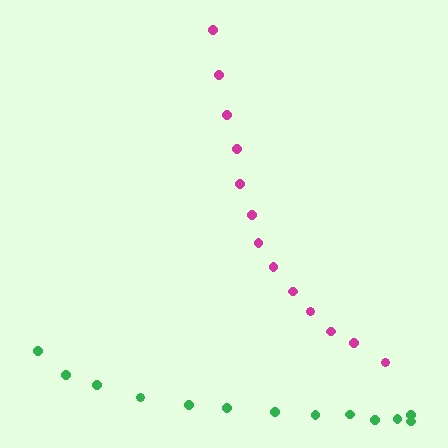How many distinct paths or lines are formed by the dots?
There are 2 distinct paths.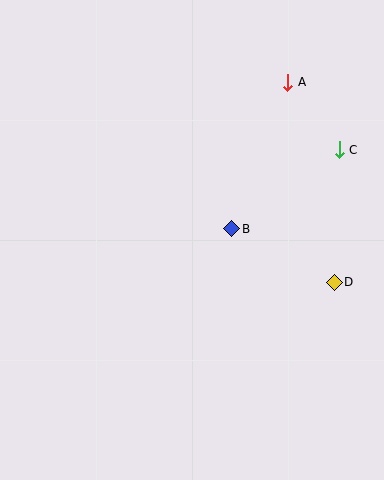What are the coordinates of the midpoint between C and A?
The midpoint between C and A is at (313, 116).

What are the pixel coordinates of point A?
Point A is at (288, 82).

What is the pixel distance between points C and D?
The distance between C and D is 132 pixels.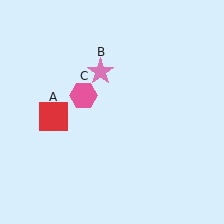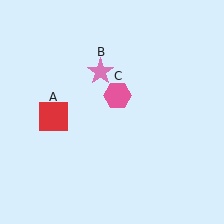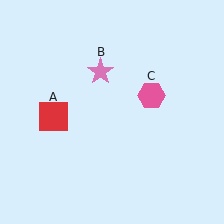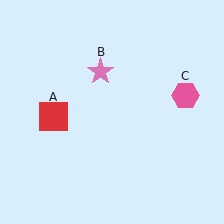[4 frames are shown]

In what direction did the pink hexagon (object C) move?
The pink hexagon (object C) moved right.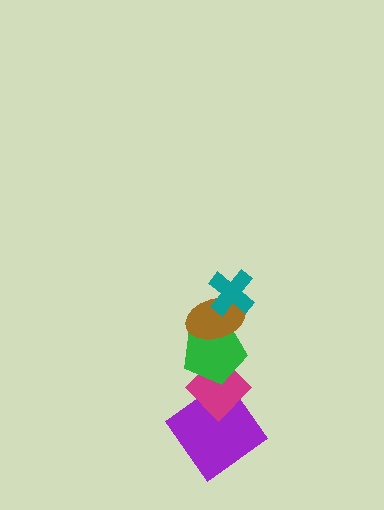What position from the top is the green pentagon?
The green pentagon is 3rd from the top.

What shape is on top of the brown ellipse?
The teal cross is on top of the brown ellipse.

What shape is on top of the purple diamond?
The magenta diamond is on top of the purple diamond.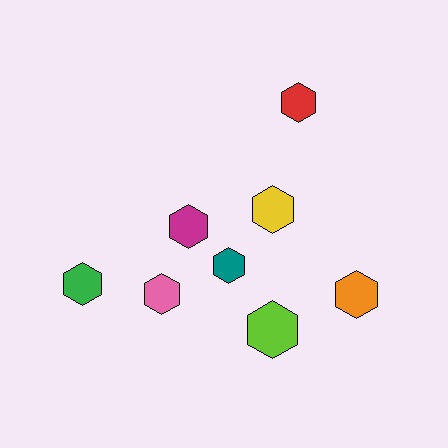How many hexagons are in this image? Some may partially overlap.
There are 8 hexagons.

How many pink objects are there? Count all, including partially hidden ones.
There is 1 pink object.